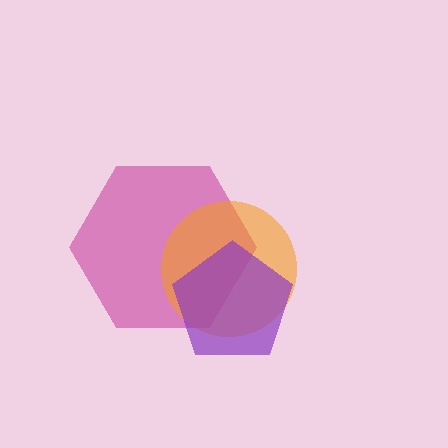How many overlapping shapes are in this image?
There are 3 overlapping shapes in the image.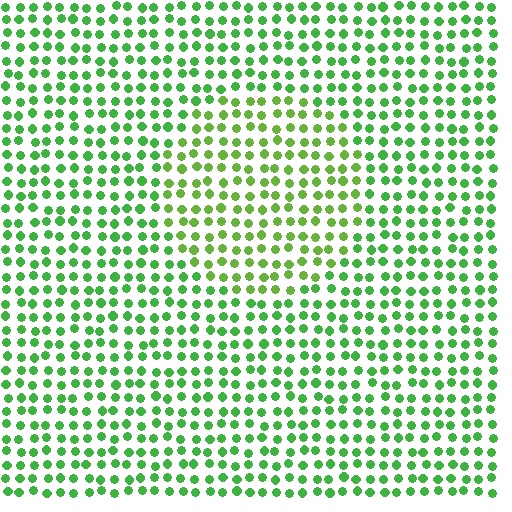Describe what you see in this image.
The image is filled with small green elements in a uniform arrangement. A circle-shaped region is visible where the elements are tinted to a slightly different hue, forming a subtle color boundary.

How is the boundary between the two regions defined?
The boundary is defined purely by a slight shift in hue (about 23 degrees). Spacing, size, and orientation are identical on both sides.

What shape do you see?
I see a circle.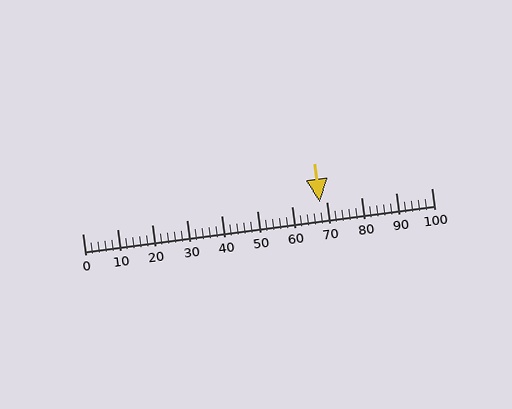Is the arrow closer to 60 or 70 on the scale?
The arrow is closer to 70.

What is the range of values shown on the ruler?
The ruler shows values from 0 to 100.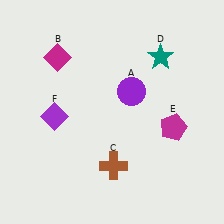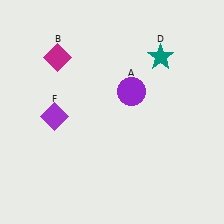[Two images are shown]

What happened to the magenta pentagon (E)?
The magenta pentagon (E) was removed in Image 2. It was in the bottom-right area of Image 1.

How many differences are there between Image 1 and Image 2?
There are 2 differences between the two images.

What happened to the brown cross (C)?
The brown cross (C) was removed in Image 2. It was in the bottom-right area of Image 1.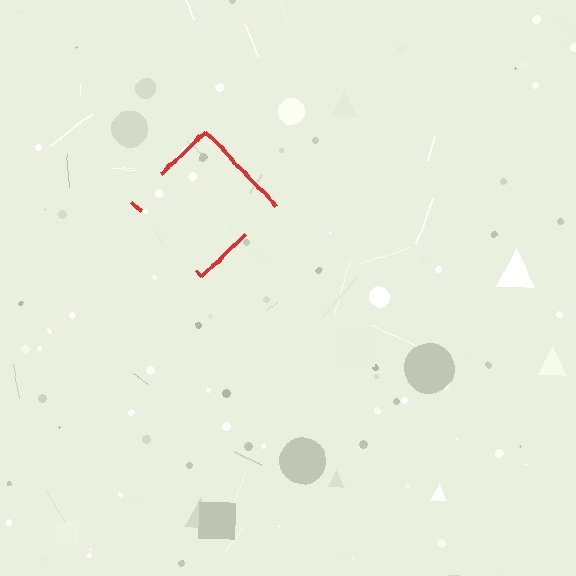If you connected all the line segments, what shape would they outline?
They would outline a diamond.